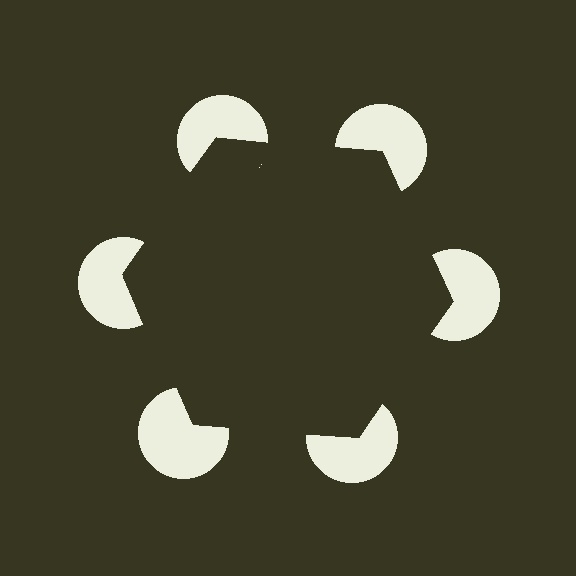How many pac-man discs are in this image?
There are 6 — one at each vertex of the illusory hexagon.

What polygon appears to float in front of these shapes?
An illusory hexagon — its edges are inferred from the aligned wedge cuts in the pac-man discs, not physically drawn.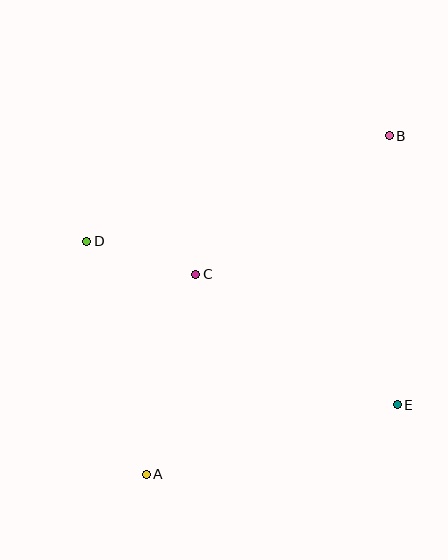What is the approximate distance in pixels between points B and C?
The distance between B and C is approximately 238 pixels.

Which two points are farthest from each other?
Points A and B are farthest from each other.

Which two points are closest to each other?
Points C and D are closest to each other.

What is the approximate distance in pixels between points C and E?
The distance between C and E is approximately 240 pixels.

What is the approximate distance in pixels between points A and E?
The distance between A and E is approximately 261 pixels.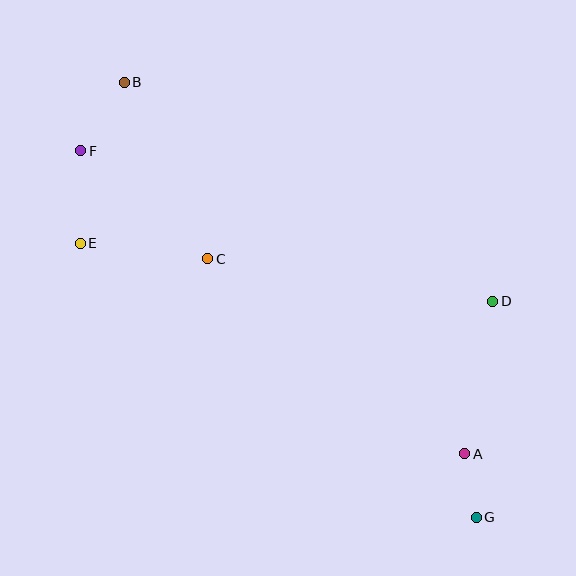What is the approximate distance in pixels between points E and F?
The distance between E and F is approximately 92 pixels.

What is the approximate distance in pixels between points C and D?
The distance between C and D is approximately 288 pixels.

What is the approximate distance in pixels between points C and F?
The distance between C and F is approximately 166 pixels.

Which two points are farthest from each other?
Points B and G are farthest from each other.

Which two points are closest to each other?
Points A and G are closest to each other.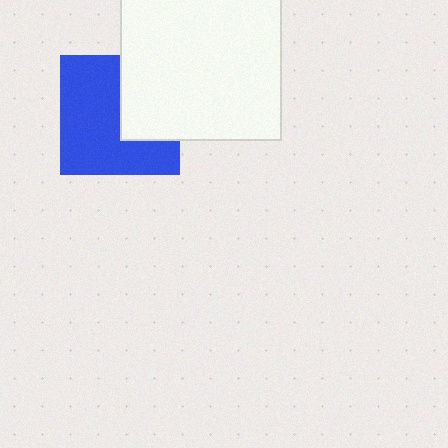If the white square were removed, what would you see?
You would see the complete blue square.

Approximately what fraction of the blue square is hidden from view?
Roughly 36% of the blue square is hidden behind the white square.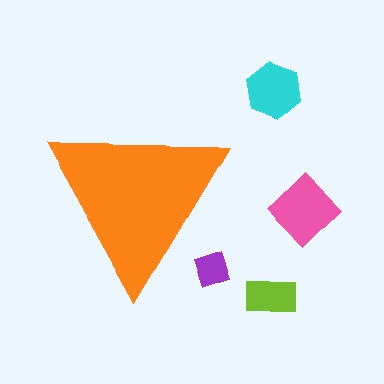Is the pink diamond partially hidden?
No, the pink diamond is fully visible.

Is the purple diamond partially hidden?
Yes, the purple diamond is partially hidden behind the orange triangle.